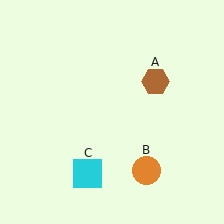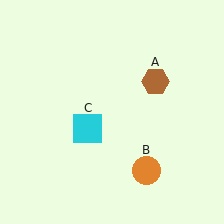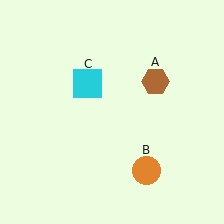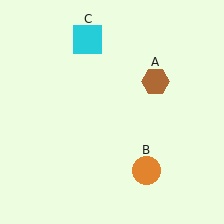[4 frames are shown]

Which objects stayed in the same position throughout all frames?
Brown hexagon (object A) and orange circle (object B) remained stationary.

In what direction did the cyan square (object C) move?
The cyan square (object C) moved up.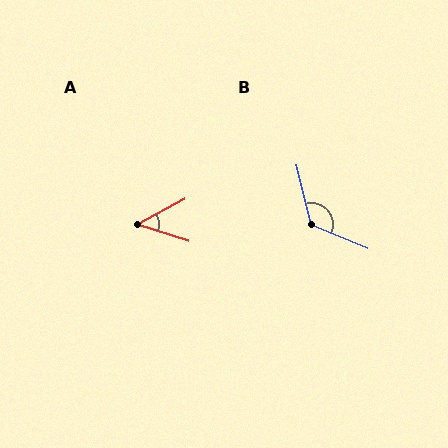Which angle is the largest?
B, at approximately 126 degrees.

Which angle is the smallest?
A, at approximately 46 degrees.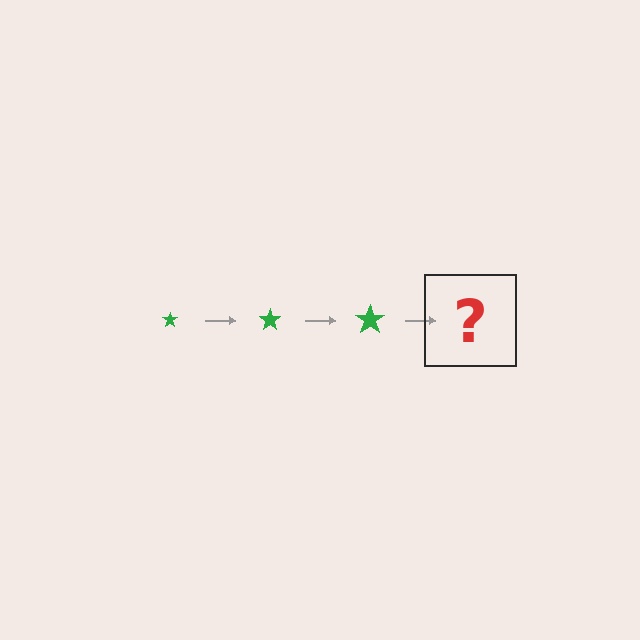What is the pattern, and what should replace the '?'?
The pattern is that the star gets progressively larger each step. The '?' should be a green star, larger than the previous one.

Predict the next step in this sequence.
The next step is a green star, larger than the previous one.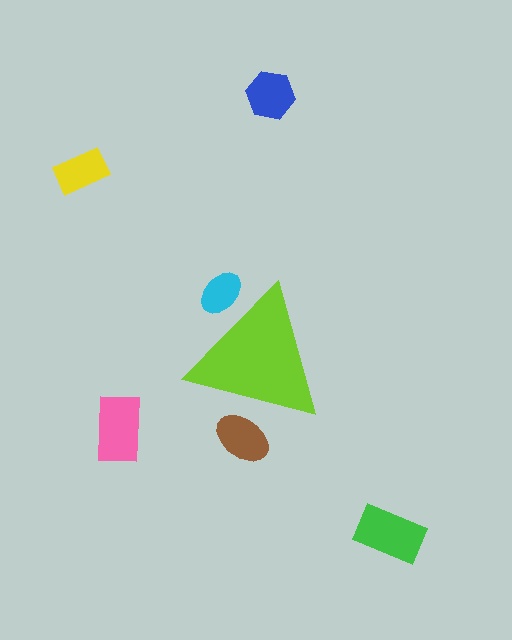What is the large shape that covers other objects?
A lime triangle.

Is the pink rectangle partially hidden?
No, the pink rectangle is fully visible.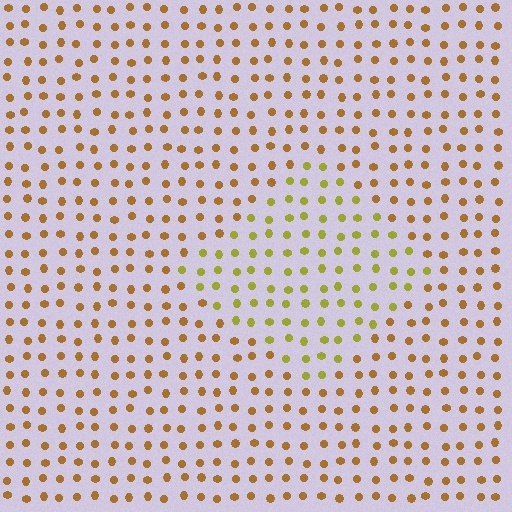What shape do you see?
I see a diamond.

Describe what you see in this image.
The image is filled with small brown elements in a uniform arrangement. A diamond-shaped region is visible where the elements are tinted to a slightly different hue, forming a subtle color boundary.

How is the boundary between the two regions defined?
The boundary is defined purely by a slight shift in hue (about 32 degrees). Spacing, size, and orientation are identical on both sides.